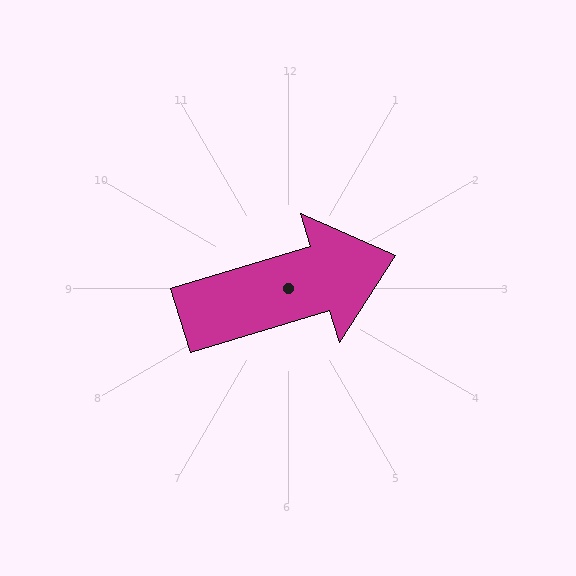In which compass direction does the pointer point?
East.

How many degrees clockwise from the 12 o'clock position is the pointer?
Approximately 73 degrees.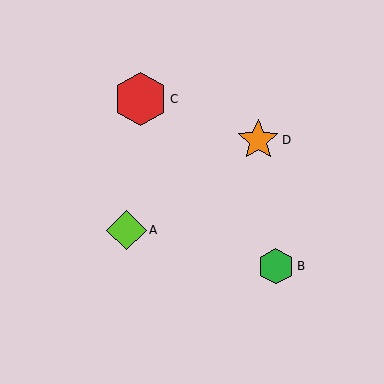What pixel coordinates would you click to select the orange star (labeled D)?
Click at (258, 140) to select the orange star D.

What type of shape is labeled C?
Shape C is a red hexagon.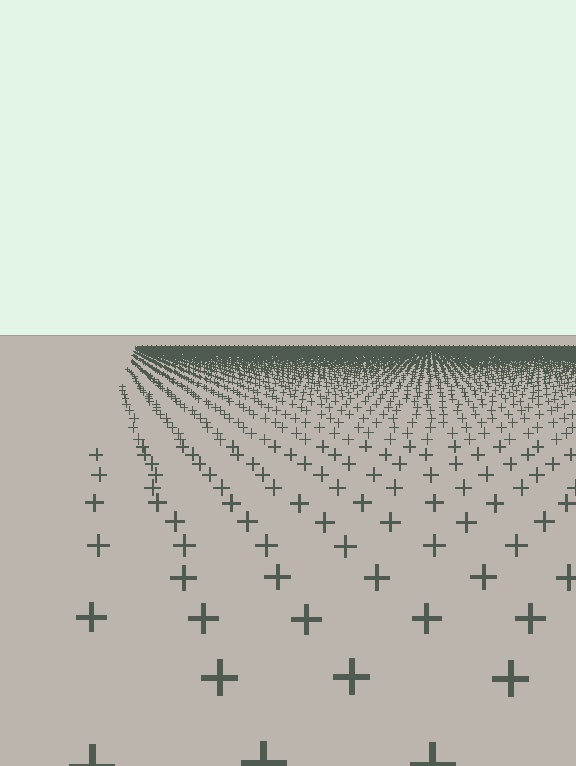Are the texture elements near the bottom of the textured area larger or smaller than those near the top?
Larger. Near the bottom, elements are closer to the viewer and appear at a bigger on-screen size.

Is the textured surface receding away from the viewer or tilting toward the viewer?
The surface is receding away from the viewer. Texture elements get smaller and denser toward the top.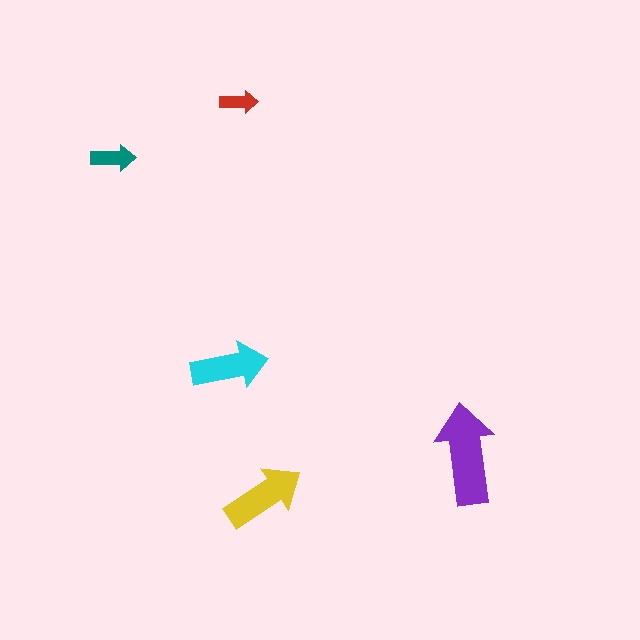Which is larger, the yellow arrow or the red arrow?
The yellow one.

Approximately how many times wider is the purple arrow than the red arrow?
About 2.5 times wider.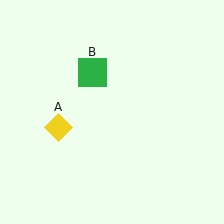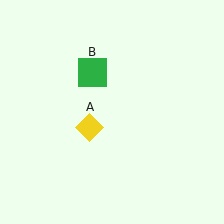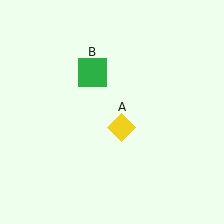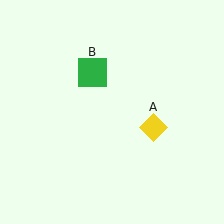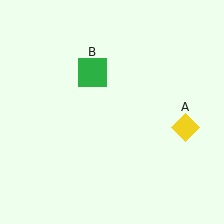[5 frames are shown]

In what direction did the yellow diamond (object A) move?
The yellow diamond (object A) moved right.